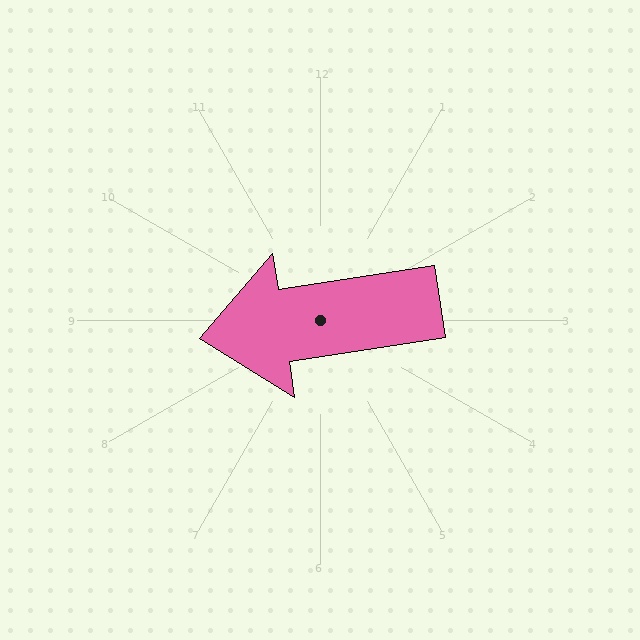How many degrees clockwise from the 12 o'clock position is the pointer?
Approximately 261 degrees.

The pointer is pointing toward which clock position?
Roughly 9 o'clock.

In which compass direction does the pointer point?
West.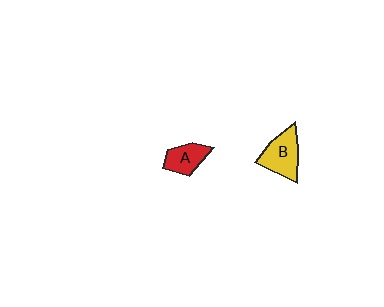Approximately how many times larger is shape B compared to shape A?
Approximately 1.4 times.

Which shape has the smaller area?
Shape A (red).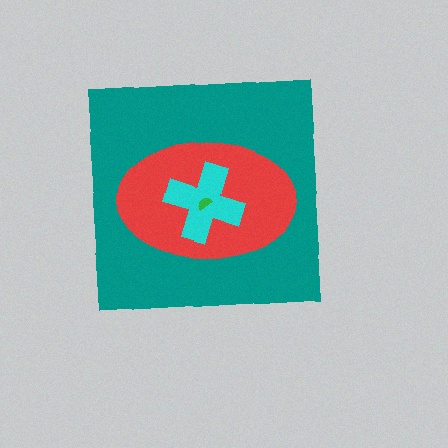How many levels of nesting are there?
4.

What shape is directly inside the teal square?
The red ellipse.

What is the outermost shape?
The teal square.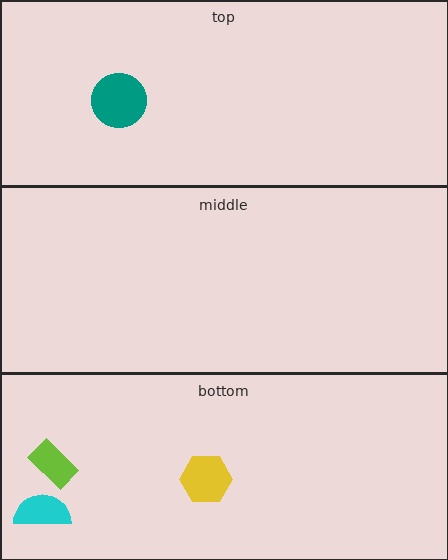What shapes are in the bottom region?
The lime rectangle, the cyan semicircle, the yellow hexagon.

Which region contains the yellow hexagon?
The bottom region.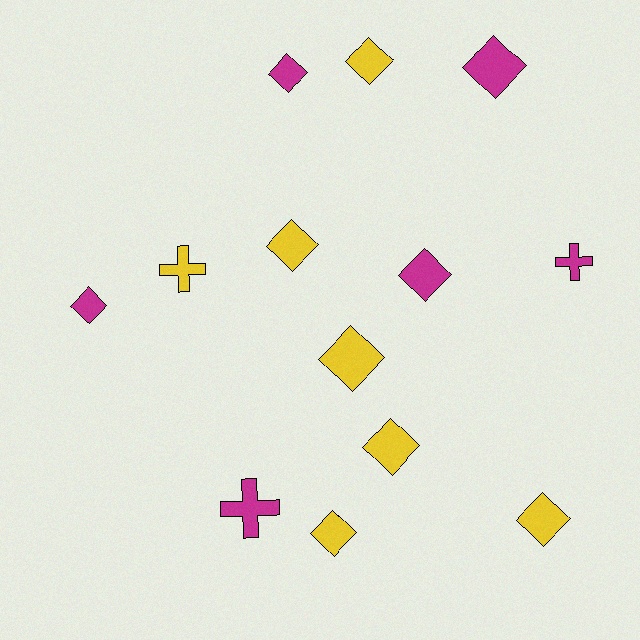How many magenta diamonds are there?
There are 4 magenta diamonds.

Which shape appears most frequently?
Diamond, with 10 objects.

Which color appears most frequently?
Yellow, with 7 objects.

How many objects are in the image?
There are 13 objects.